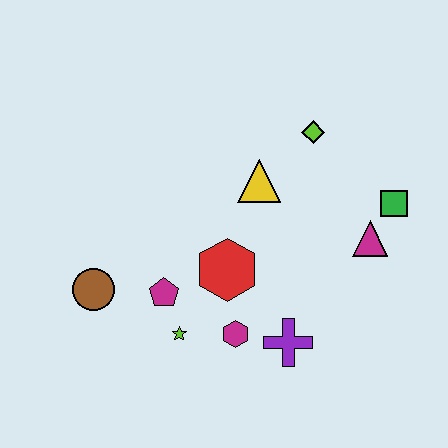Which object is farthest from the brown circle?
The green square is farthest from the brown circle.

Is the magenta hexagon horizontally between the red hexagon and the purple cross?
Yes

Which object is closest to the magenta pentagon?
The lime star is closest to the magenta pentagon.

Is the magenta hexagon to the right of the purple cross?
No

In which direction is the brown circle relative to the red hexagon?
The brown circle is to the left of the red hexagon.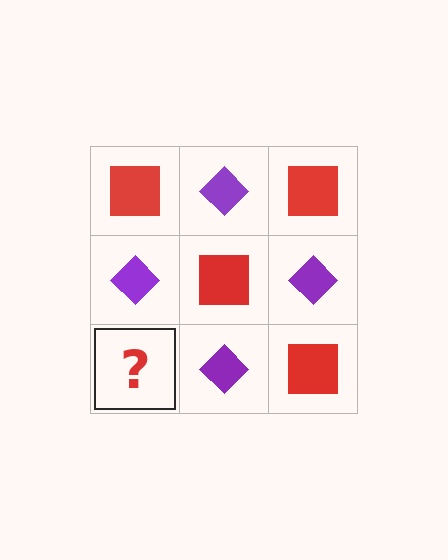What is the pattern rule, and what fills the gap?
The rule is that it alternates red square and purple diamond in a checkerboard pattern. The gap should be filled with a red square.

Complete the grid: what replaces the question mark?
The question mark should be replaced with a red square.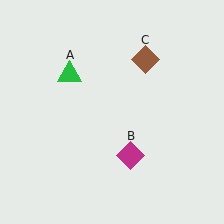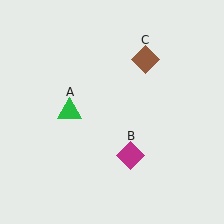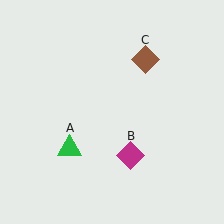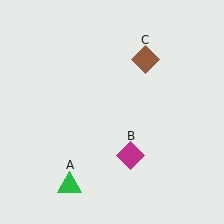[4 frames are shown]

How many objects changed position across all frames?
1 object changed position: green triangle (object A).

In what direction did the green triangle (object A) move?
The green triangle (object A) moved down.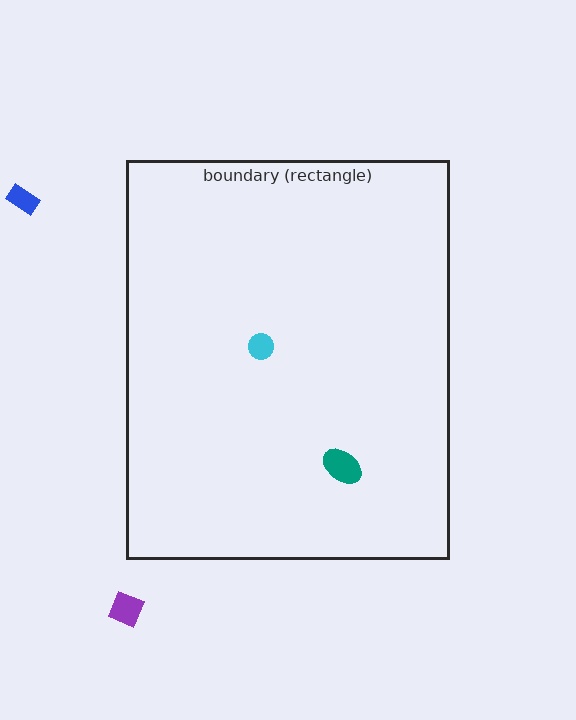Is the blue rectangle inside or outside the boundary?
Outside.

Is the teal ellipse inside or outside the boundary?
Inside.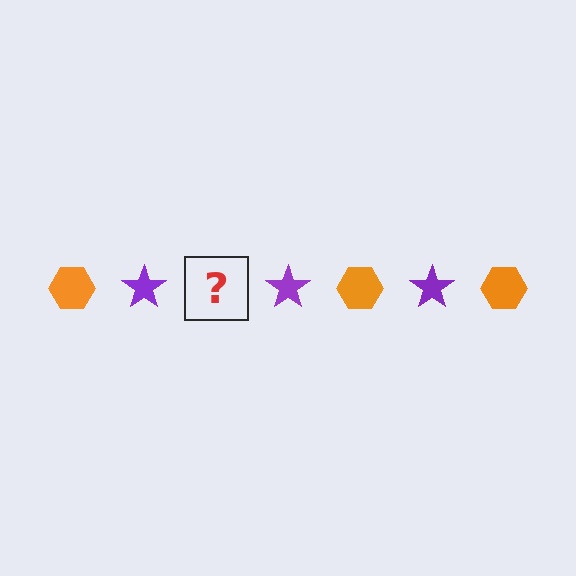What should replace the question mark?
The question mark should be replaced with an orange hexagon.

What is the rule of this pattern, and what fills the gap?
The rule is that the pattern alternates between orange hexagon and purple star. The gap should be filled with an orange hexagon.